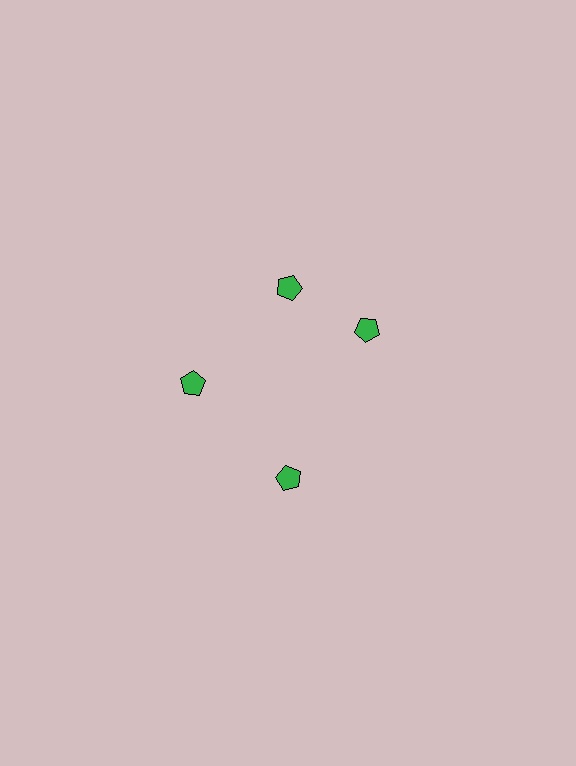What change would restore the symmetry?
The symmetry would be restored by rotating it back into even spacing with its neighbors so that all 4 pentagons sit at equal angles and equal distance from the center.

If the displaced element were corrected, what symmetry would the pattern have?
It would have 4-fold rotational symmetry — the pattern would map onto itself every 90 degrees.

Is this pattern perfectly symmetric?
No. The 4 green pentagons are arranged in a ring, but one element near the 3 o'clock position is rotated out of alignment along the ring, breaking the 4-fold rotational symmetry.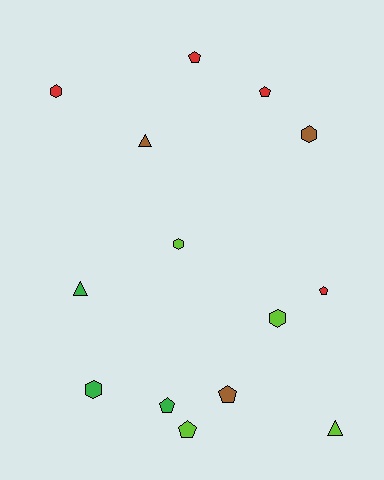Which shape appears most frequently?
Pentagon, with 6 objects.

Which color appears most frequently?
Lime, with 4 objects.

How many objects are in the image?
There are 14 objects.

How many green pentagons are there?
There is 1 green pentagon.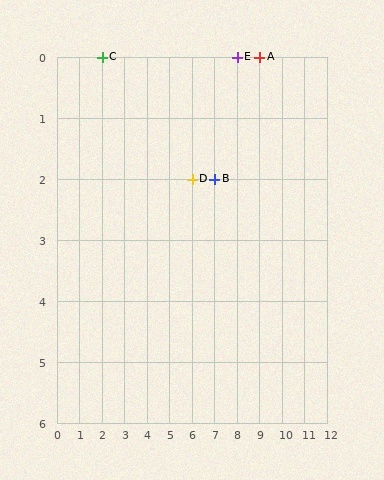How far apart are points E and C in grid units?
Points E and C are 6 columns apart.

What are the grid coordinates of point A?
Point A is at grid coordinates (9, 0).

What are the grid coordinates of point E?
Point E is at grid coordinates (8, 0).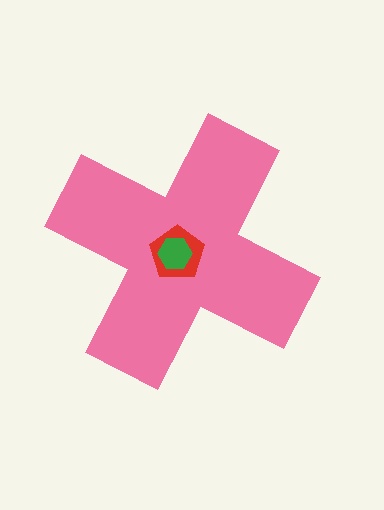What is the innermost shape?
The green hexagon.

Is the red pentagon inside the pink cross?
Yes.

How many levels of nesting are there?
3.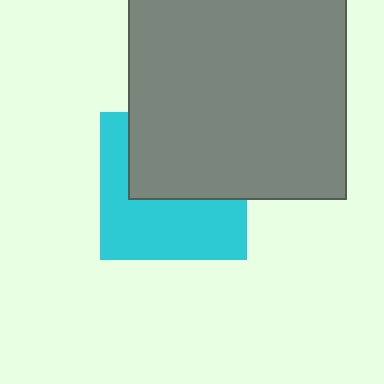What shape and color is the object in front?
The object in front is a gray rectangle.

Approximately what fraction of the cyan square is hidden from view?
Roughly 48% of the cyan square is hidden behind the gray rectangle.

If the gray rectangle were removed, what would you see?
You would see the complete cyan square.